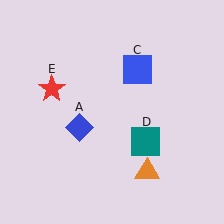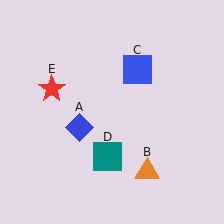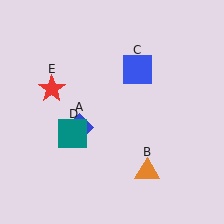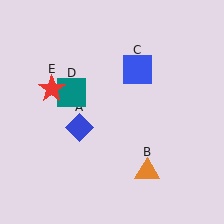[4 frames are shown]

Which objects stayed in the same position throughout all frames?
Blue diamond (object A) and orange triangle (object B) and blue square (object C) and red star (object E) remained stationary.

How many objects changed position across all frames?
1 object changed position: teal square (object D).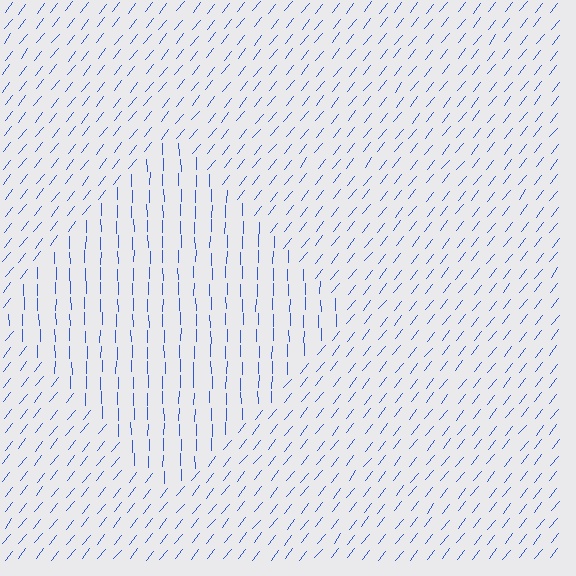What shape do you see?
I see a diamond.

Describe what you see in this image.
The image is filled with small blue line segments. A diamond region in the image has lines oriented differently from the surrounding lines, creating a visible texture boundary.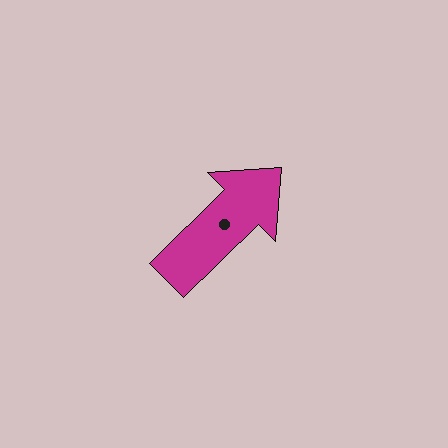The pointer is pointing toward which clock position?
Roughly 2 o'clock.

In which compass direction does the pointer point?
Northeast.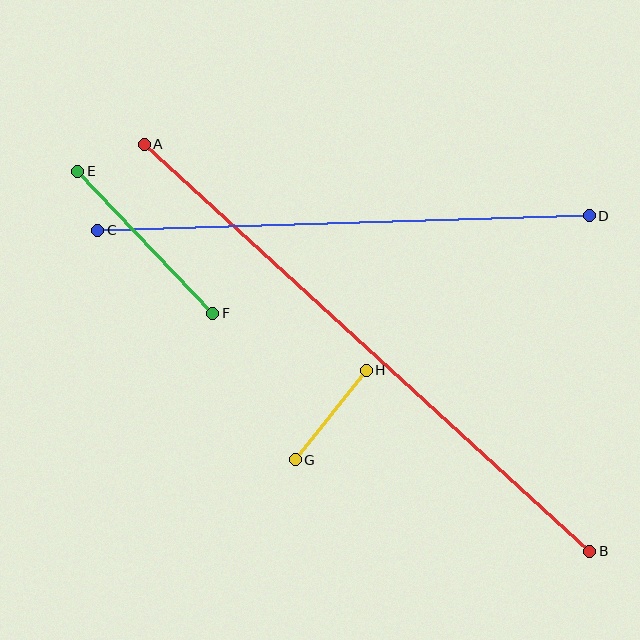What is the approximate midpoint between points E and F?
The midpoint is at approximately (145, 242) pixels.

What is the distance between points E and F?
The distance is approximately 196 pixels.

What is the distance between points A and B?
The distance is approximately 604 pixels.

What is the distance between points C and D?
The distance is approximately 492 pixels.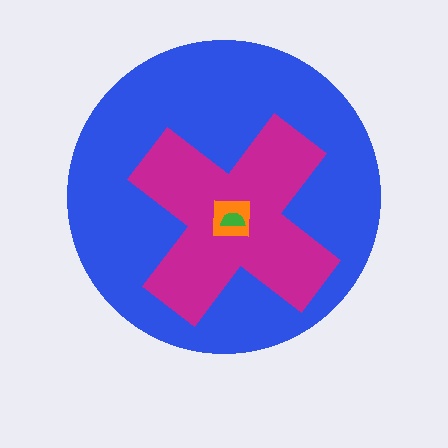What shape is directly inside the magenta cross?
The orange square.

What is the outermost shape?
The blue circle.